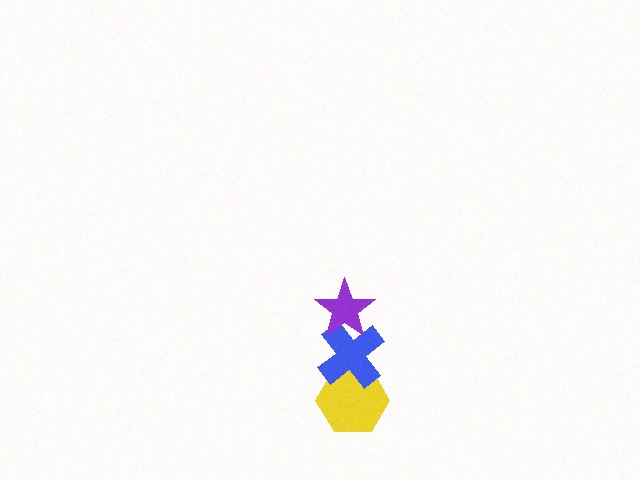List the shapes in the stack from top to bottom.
From top to bottom: the purple star, the blue cross, the yellow hexagon.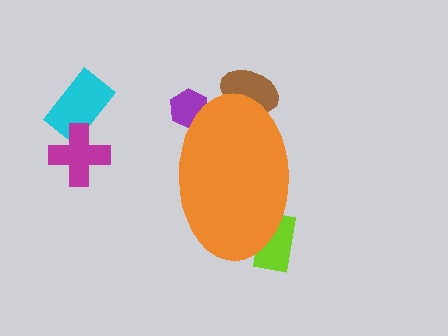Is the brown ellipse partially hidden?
Yes, the brown ellipse is partially hidden behind the orange ellipse.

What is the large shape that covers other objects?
An orange ellipse.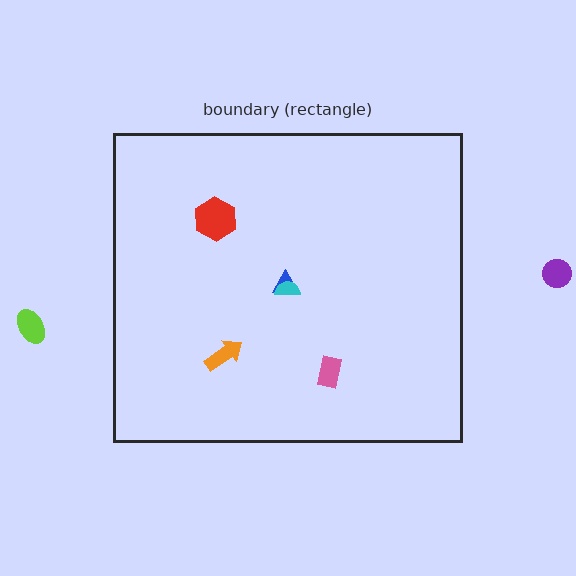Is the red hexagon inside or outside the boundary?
Inside.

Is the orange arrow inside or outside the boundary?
Inside.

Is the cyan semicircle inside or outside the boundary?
Inside.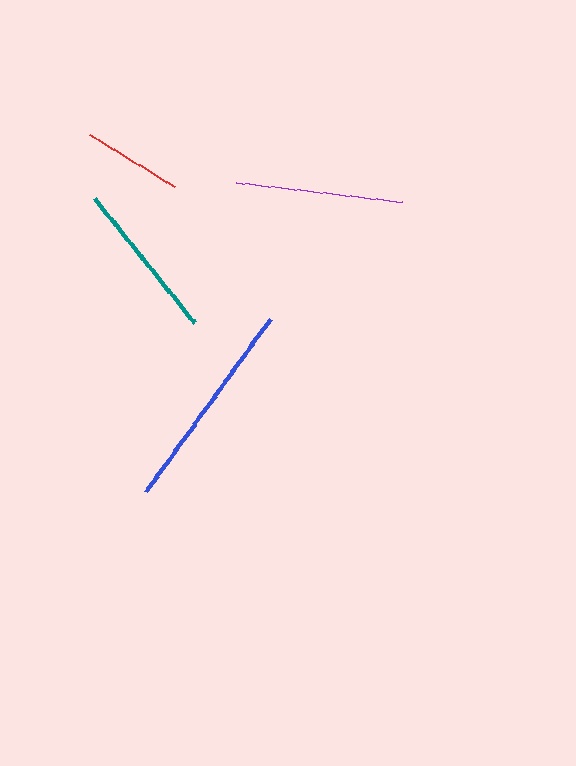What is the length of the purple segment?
The purple segment is approximately 167 pixels long.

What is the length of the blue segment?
The blue segment is approximately 213 pixels long.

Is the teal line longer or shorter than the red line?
The teal line is longer than the red line.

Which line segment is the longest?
The blue line is the longest at approximately 213 pixels.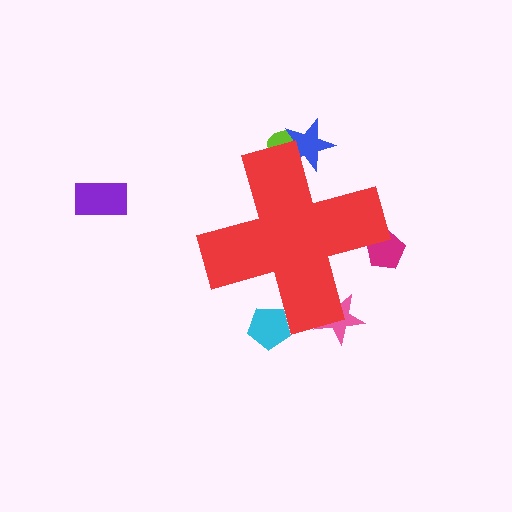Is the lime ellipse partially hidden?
Yes, the lime ellipse is partially hidden behind the red cross.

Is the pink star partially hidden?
Yes, the pink star is partially hidden behind the red cross.